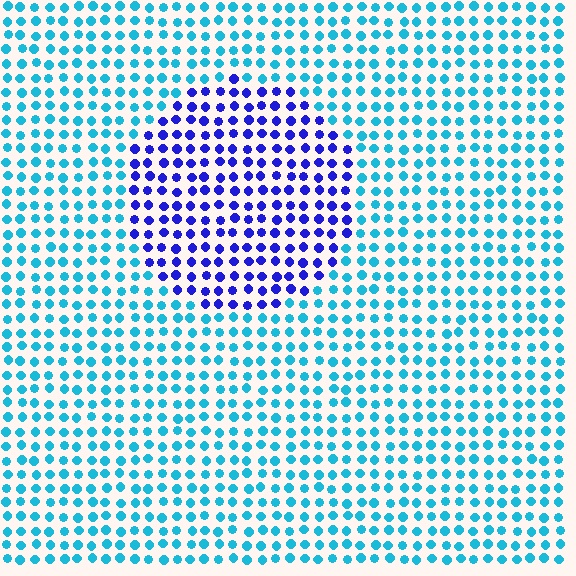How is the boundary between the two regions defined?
The boundary is defined purely by a slight shift in hue (about 53 degrees). Spacing, size, and orientation are identical on both sides.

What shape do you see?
I see a circle.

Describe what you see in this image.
The image is filled with small cyan elements in a uniform arrangement. A circle-shaped region is visible where the elements are tinted to a slightly different hue, forming a subtle color boundary.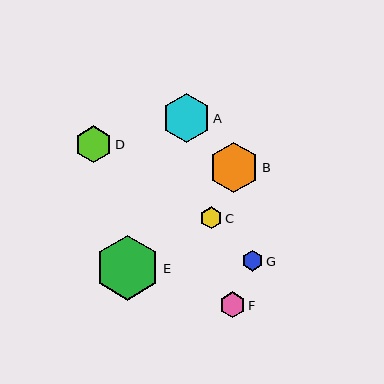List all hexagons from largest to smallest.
From largest to smallest: E, B, A, D, F, C, G.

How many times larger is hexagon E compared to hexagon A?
Hexagon E is approximately 1.3 times the size of hexagon A.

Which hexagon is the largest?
Hexagon E is the largest with a size of approximately 65 pixels.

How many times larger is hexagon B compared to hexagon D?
Hexagon B is approximately 1.4 times the size of hexagon D.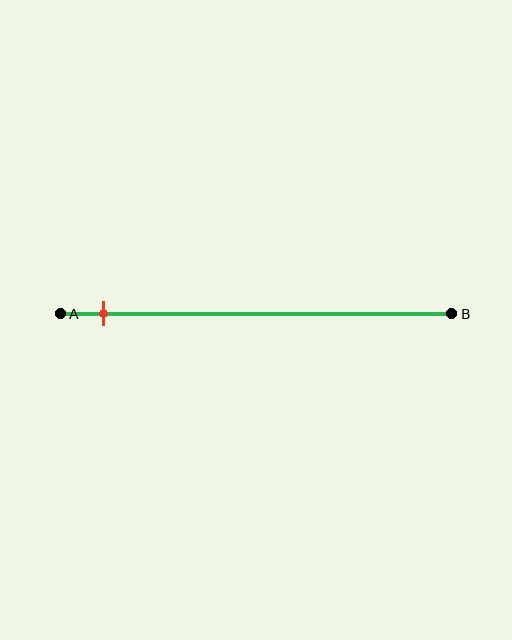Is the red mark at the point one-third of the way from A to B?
No, the mark is at about 10% from A, not at the 33% one-third point.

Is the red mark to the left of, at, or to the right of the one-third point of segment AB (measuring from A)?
The red mark is to the left of the one-third point of segment AB.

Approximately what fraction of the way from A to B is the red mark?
The red mark is approximately 10% of the way from A to B.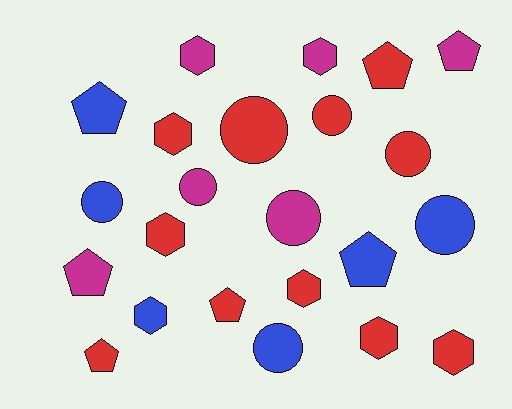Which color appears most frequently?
Red, with 11 objects.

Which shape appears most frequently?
Circle, with 8 objects.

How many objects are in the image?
There are 23 objects.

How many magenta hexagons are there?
There are 2 magenta hexagons.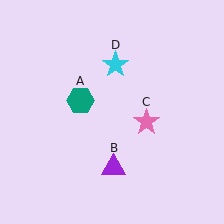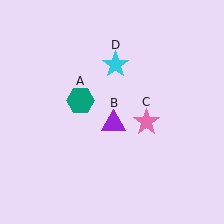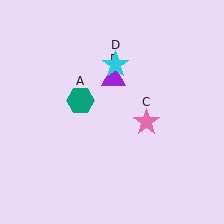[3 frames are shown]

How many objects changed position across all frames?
1 object changed position: purple triangle (object B).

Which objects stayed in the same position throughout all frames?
Teal hexagon (object A) and pink star (object C) and cyan star (object D) remained stationary.